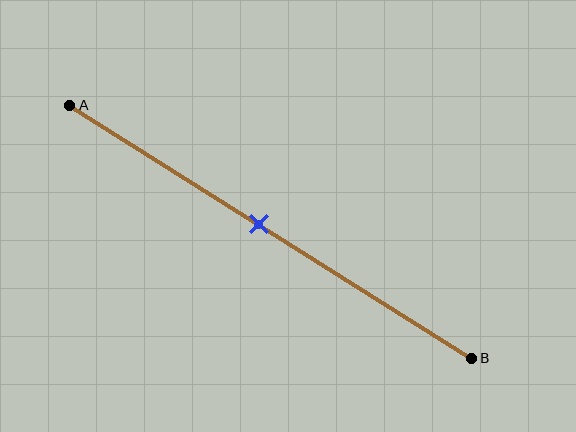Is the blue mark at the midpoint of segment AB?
Yes, the mark is approximately at the midpoint.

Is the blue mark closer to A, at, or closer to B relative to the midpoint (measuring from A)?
The blue mark is approximately at the midpoint of segment AB.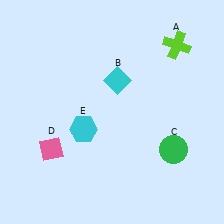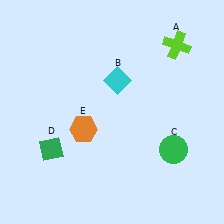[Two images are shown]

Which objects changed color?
D changed from pink to green. E changed from cyan to orange.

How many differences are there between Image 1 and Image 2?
There are 2 differences between the two images.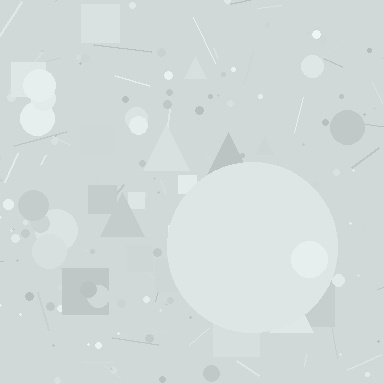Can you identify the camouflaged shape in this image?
The camouflaged shape is a circle.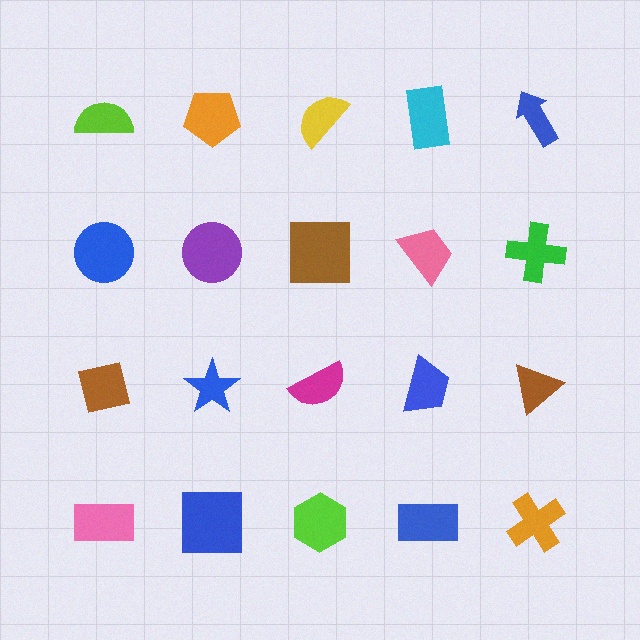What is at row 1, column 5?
A blue arrow.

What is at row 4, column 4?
A blue rectangle.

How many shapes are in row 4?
5 shapes.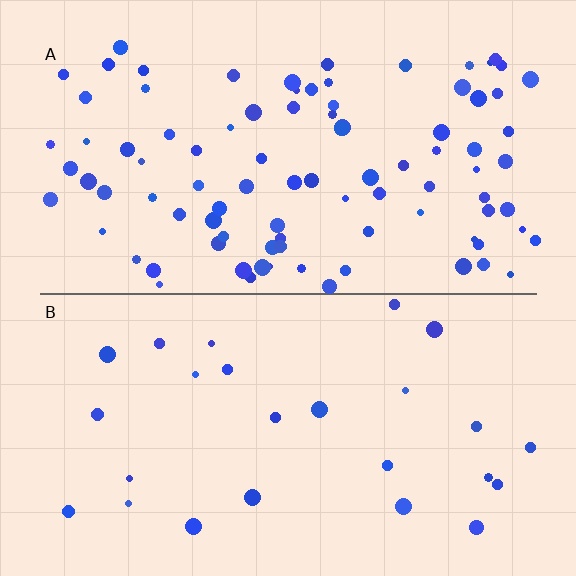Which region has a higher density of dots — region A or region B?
A (the top).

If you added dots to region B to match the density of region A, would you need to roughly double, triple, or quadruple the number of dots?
Approximately quadruple.